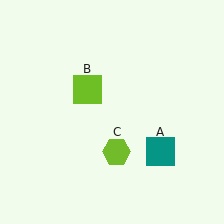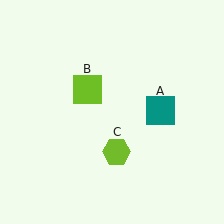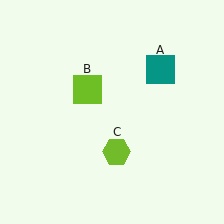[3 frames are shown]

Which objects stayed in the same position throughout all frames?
Lime square (object B) and lime hexagon (object C) remained stationary.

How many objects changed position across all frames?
1 object changed position: teal square (object A).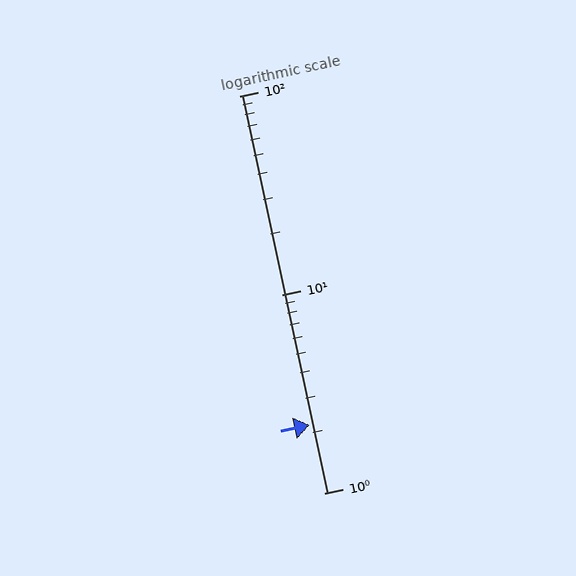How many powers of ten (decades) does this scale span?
The scale spans 2 decades, from 1 to 100.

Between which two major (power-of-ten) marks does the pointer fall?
The pointer is between 1 and 10.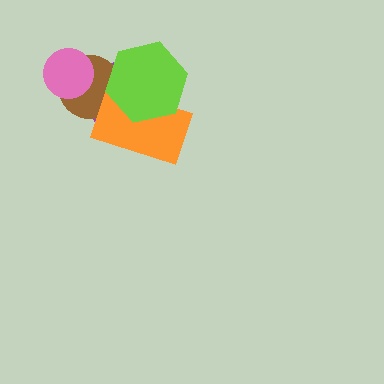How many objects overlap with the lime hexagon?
3 objects overlap with the lime hexagon.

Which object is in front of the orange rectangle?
The lime hexagon is in front of the orange rectangle.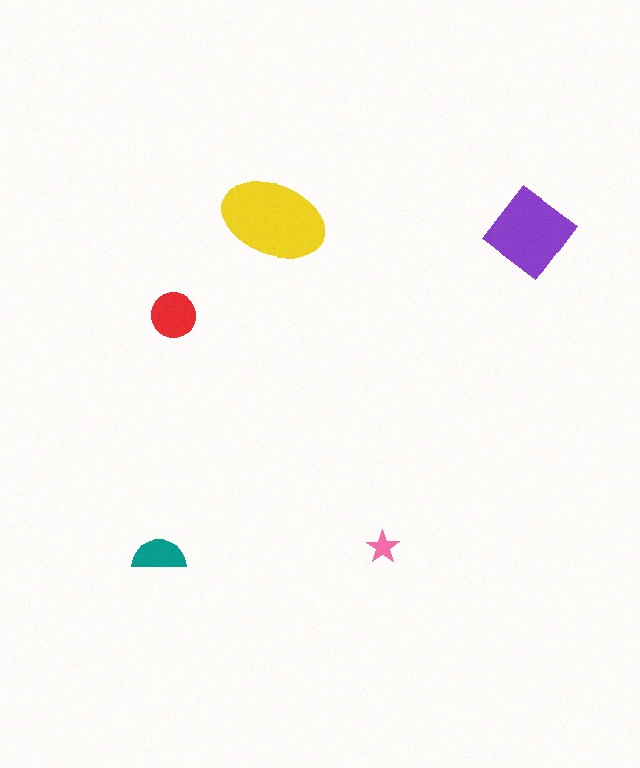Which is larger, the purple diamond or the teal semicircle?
The purple diamond.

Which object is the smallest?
The pink star.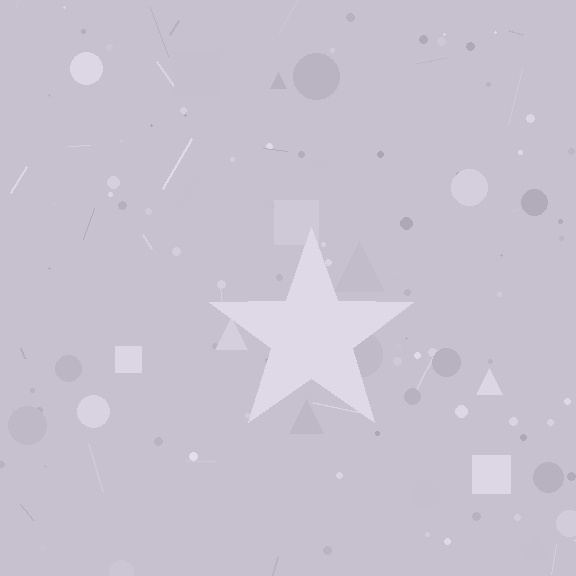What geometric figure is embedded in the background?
A star is embedded in the background.